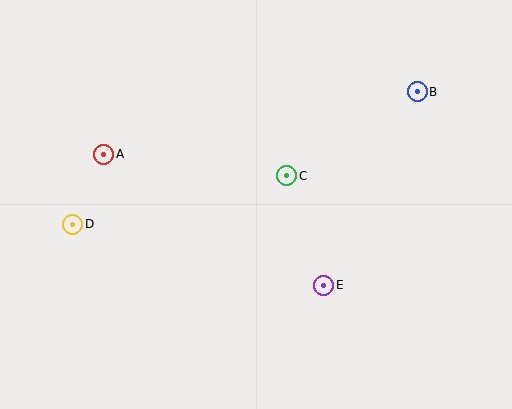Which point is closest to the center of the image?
Point C at (287, 176) is closest to the center.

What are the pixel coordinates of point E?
Point E is at (324, 285).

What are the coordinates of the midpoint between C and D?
The midpoint between C and D is at (180, 200).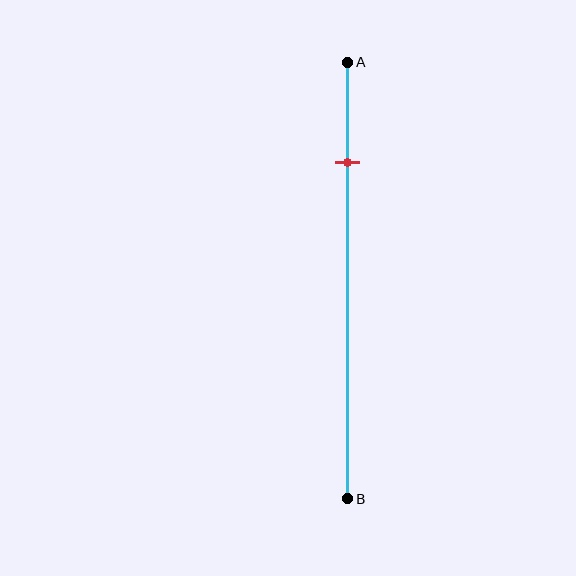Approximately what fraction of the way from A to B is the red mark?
The red mark is approximately 25% of the way from A to B.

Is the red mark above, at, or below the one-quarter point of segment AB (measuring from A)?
The red mark is approximately at the one-quarter point of segment AB.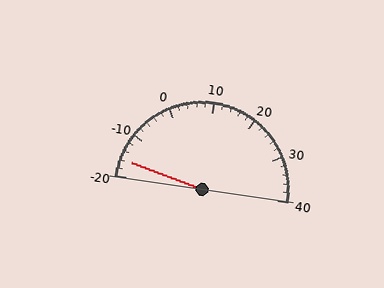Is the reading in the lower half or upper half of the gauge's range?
The reading is in the lower half of the range (-20 to 40).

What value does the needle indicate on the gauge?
The needle indicates approximately -16.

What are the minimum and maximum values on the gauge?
The gauge ranges from -20 to 40.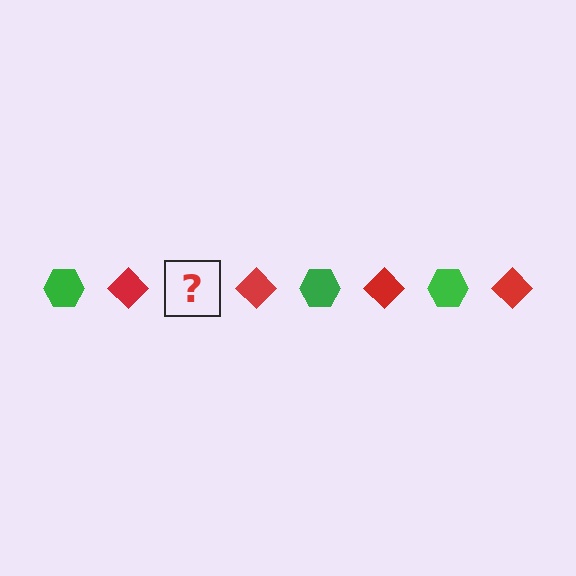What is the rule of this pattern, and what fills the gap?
The rule is that the pattern alternates between green hexagon and red diamond. The gap should be filled with a green hexagon.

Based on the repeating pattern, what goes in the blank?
The blank should be a green hexagon.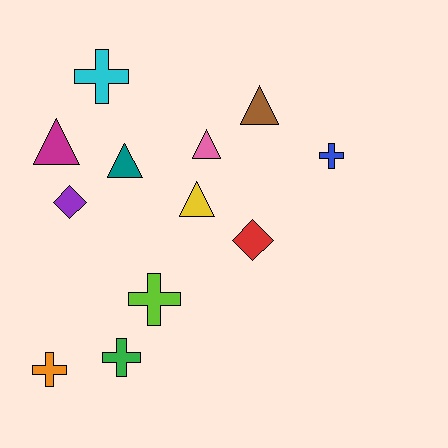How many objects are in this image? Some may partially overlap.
There are 12 objects.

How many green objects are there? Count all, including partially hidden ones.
There is 1 green object.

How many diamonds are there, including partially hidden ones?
There are 2 diamonds.